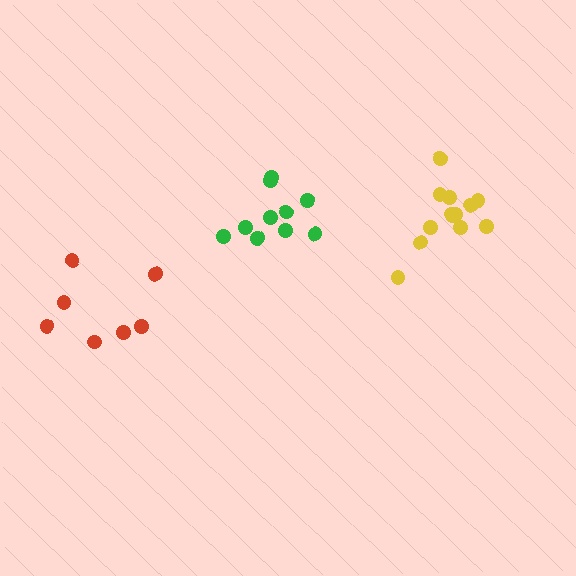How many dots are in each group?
Group 1: 13 dots, Group 2: 7 dots, Group 3: 10 dots (30 total).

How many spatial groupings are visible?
There are 3 spatial groupings.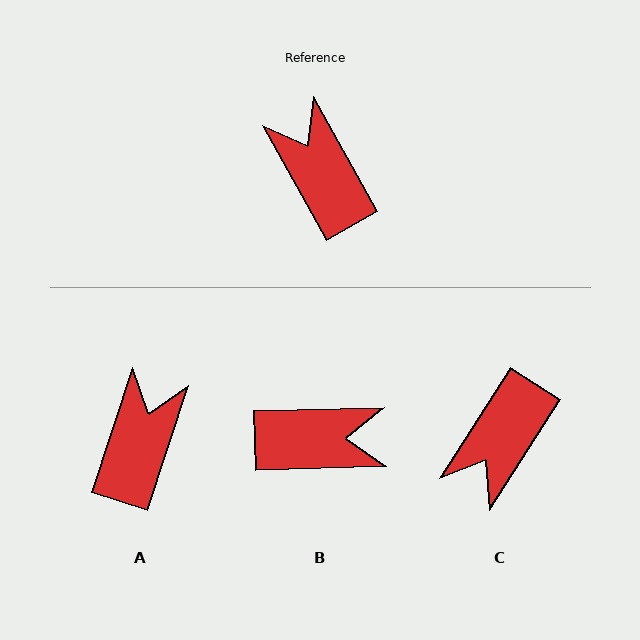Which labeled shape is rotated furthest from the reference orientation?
C, about 118 degrees away.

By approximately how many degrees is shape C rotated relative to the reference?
Approximately 118 degrees counter-clockwise.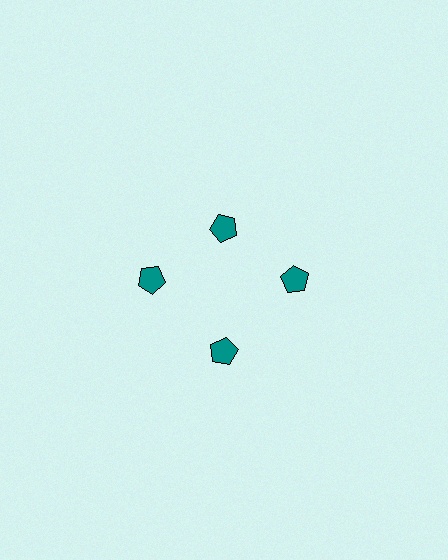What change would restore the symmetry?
The symmetry would be restored by moving it outward, back onto the ring so that all 4 pentagons sit at equal angles and equal distance from the center.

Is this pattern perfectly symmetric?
No. The 4 teal pentagons are arranged in a ring, but one element near the 12 o'clock position is pulled inward toward the center, breaking the 4-fold rotational symmetry.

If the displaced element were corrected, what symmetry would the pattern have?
It would have 4-fold rotational symmetry — the pattern would map onto itself every 90 degrees.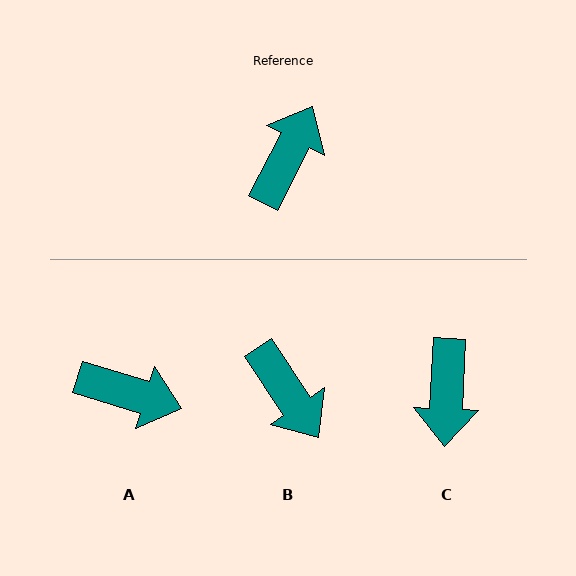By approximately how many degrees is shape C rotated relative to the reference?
Approximately 155 degrees clockwise.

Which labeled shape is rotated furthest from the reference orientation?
C, about 155 degrees away.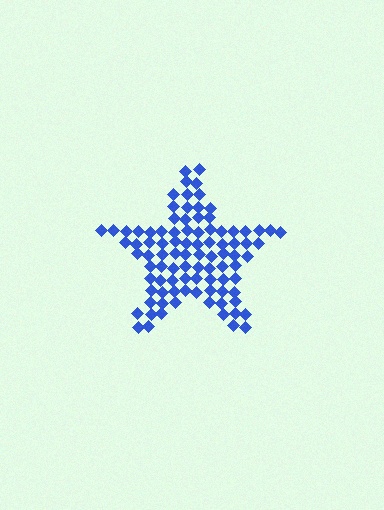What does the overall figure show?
The overall figure shows a star.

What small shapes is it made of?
It is made of small diamonds.